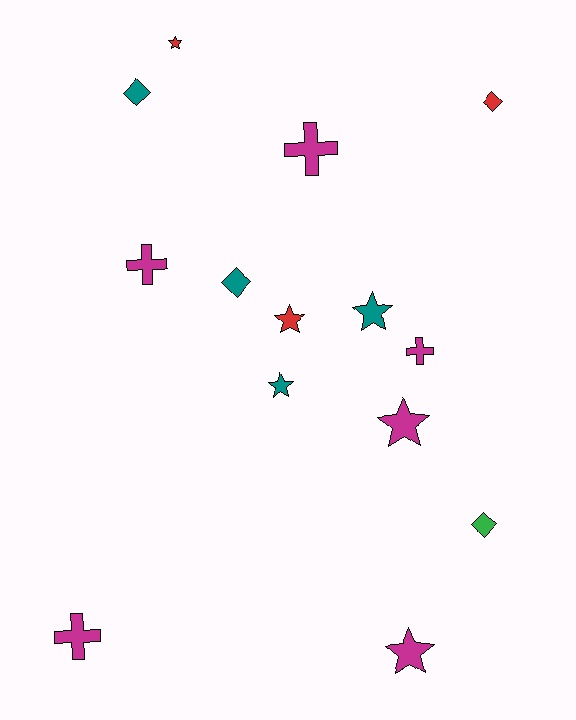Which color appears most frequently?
Magenta, with 6 objects.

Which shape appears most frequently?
Star, with 6 objects.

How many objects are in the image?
There are 14 objects.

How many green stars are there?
There are no green stars.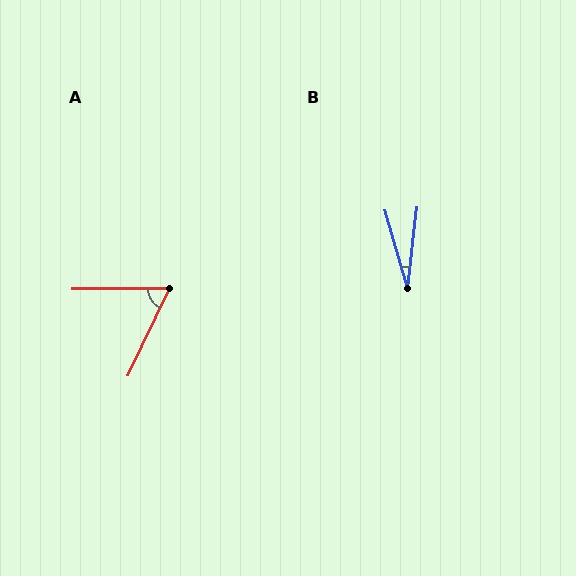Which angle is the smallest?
B, at approximately 23 degrees.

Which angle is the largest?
A, at approximately 64 degrees.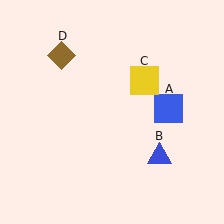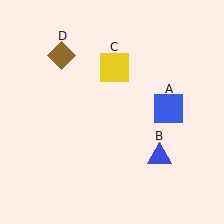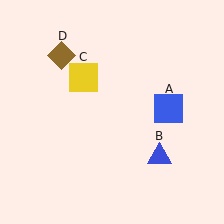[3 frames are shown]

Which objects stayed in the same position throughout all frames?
Blue square (object A) and blue triangle (object B) and brown diamond (object D) remained stationary.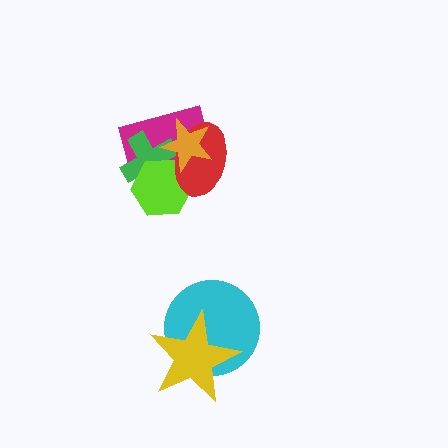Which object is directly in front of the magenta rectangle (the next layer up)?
The green cross is directly in front of the magenta rectangle.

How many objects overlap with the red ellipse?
4 objects overlap with the red ellipse.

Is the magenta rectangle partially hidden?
Yes, it is partially covered by another shape.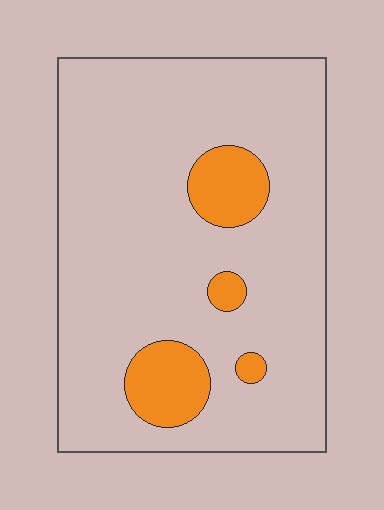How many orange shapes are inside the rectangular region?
4.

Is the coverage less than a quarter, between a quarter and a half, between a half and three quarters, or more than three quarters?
Less than a quarter.